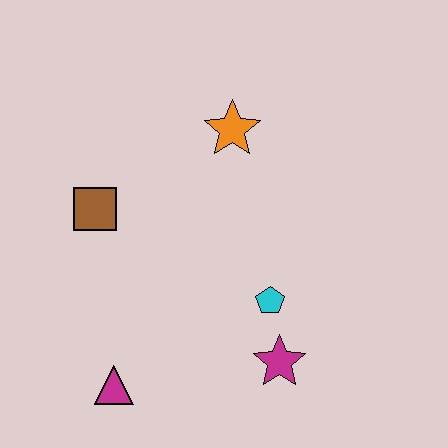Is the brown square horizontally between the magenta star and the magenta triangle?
No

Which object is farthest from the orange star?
The magenta triangle is farthest from the orange star.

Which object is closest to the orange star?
The brown square is closest to the orange star.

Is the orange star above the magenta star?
Yes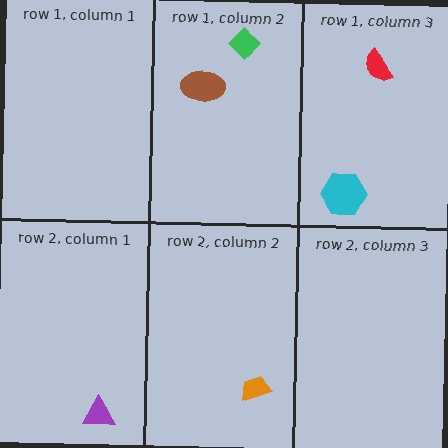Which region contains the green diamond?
The row 1, column 2 region.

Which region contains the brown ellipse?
The row 1, column 2 region.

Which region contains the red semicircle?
The row 1, column 3 region.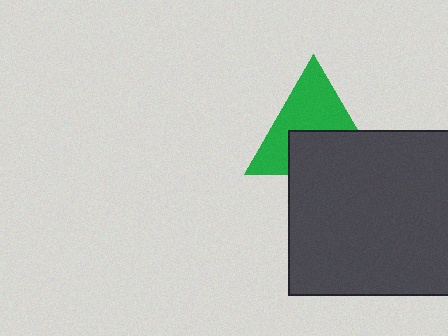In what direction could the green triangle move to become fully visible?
The green triangle could move up. That would shift it out from behind the dark gray square entirely.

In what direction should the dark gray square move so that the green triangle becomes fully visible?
The dark gray square should move down. That is the shortest direction to clear the overlap and leave the green triangle fully visible.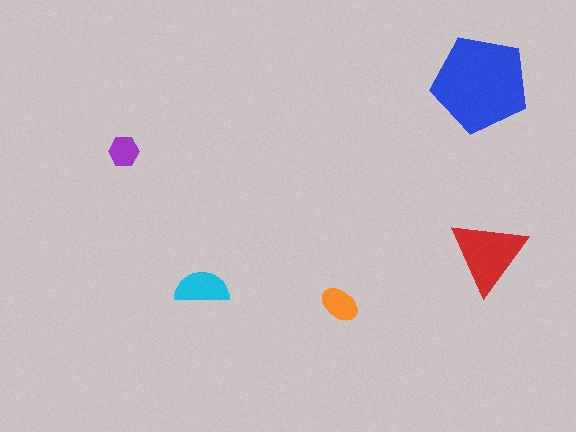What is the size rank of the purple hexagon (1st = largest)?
5th.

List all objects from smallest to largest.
The purple hexagon, the orange ellipse, the cyan semicircle, the red triangle, the blue pentagon.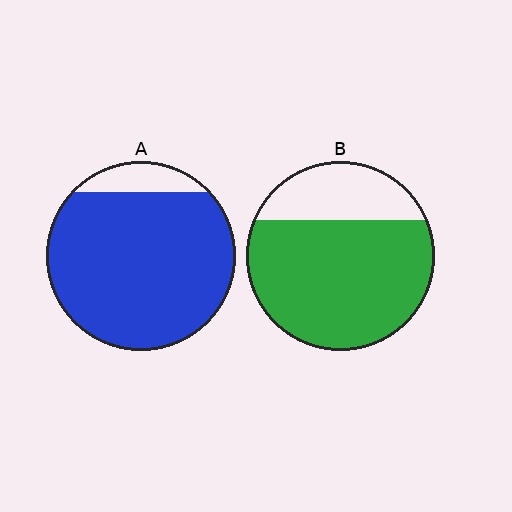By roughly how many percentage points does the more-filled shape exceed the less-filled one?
By roughly 15 percentage points (A over B).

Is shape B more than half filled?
Yes.